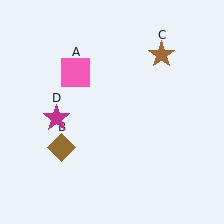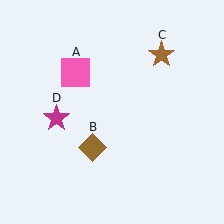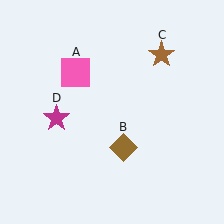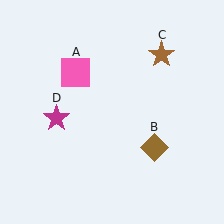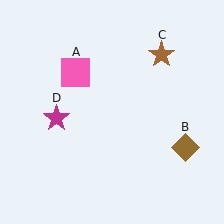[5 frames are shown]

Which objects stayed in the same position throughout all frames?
Pink square (object A) and brown star (object C) and magenta star (object D) remained stationary.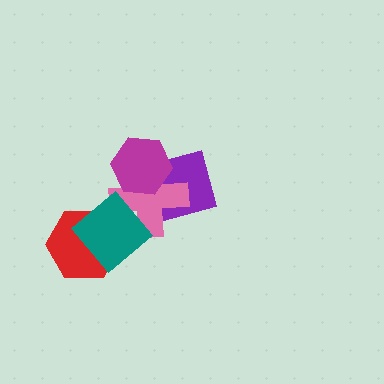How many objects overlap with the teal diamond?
2 objects overlap with the teal diamond.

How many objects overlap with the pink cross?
3 objects overlap with the pink cross.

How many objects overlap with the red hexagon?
1 object overlaps with the red hexagon.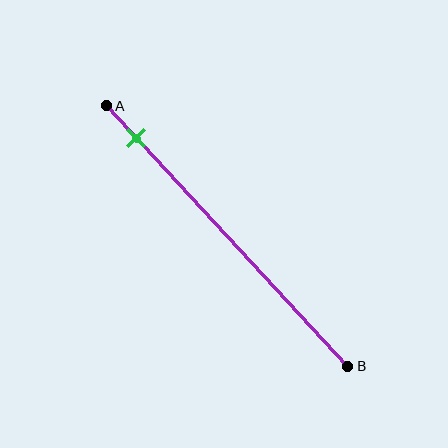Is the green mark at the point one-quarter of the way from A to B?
No, the mark is at about 10% from A, not at the 25% one-quarter point.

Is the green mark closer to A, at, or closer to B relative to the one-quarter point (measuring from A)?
The green mark is closer to point A than the one-quarter point of segment AB.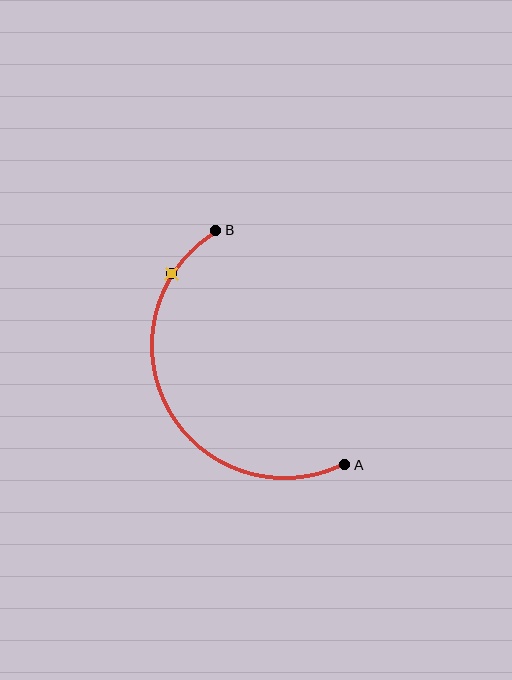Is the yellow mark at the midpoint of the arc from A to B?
No. The yellow mark lies on the arc but is closer to endpoint B. The arc midpoint would be at the point on the curve equidistant along the arc from both A and B.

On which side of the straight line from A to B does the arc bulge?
The arc bulges to the left of the straight line connecting A and B.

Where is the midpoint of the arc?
The arc midpoint is the point on the curve farthest from the straight line joining A and B. It sits to the left of that line.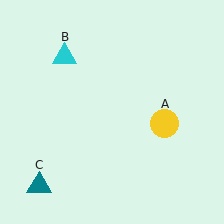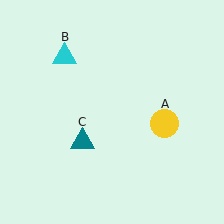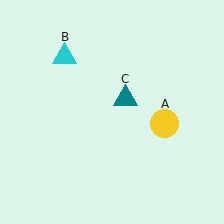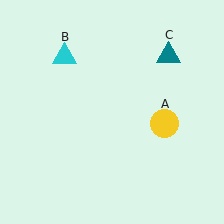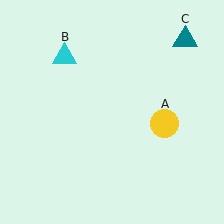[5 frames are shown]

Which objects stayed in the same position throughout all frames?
Yellow circle (object A) and cyan triangle (object B) remained stationary.